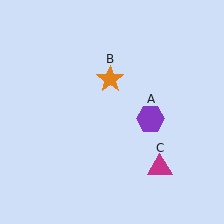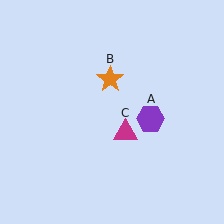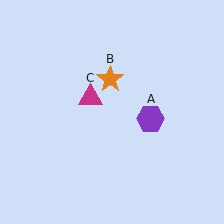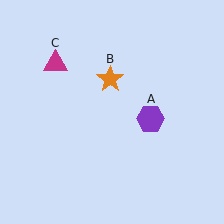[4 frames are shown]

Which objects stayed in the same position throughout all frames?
Purple hexagon (object A) and orange star (object B) remained stationary.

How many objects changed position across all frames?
1 object changed position: magenta triangle (object C).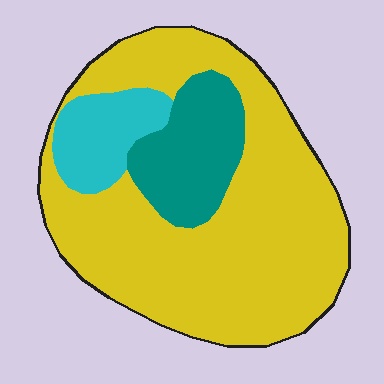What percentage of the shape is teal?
Teal covers about 15% of the shape.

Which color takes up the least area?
Cyan, at roughly 10%.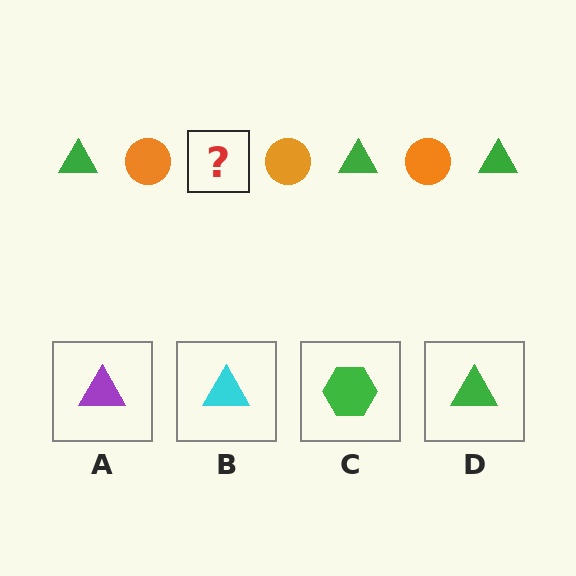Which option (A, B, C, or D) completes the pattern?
D.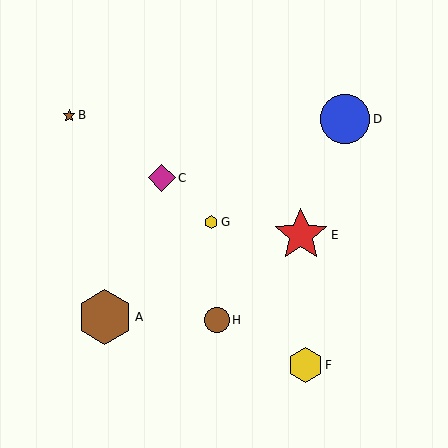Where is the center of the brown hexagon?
The center of the brown hexagon is at (105, 317).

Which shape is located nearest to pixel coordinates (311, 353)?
The yellow hexagon (labeled F) at (305, 365) is nearest to that location.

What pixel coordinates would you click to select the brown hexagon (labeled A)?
Click at (105, 317) to select the brown hexagon A.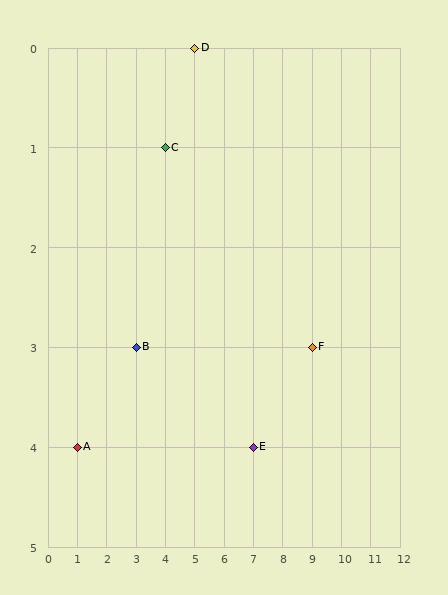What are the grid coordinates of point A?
Point A is at grid coordinates (1, 4).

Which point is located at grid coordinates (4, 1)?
Point C is at (4, 1).